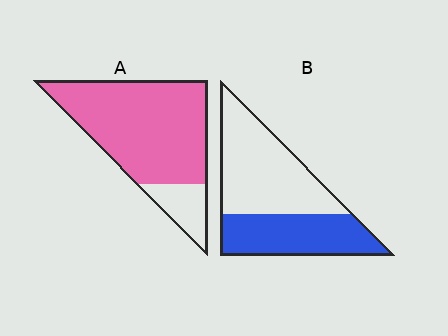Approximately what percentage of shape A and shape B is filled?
A is approximately 85% and B is approximately 40%.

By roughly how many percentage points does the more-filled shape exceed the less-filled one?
By roughly 40 percentage points (A over B).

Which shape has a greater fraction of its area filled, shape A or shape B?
Shape A.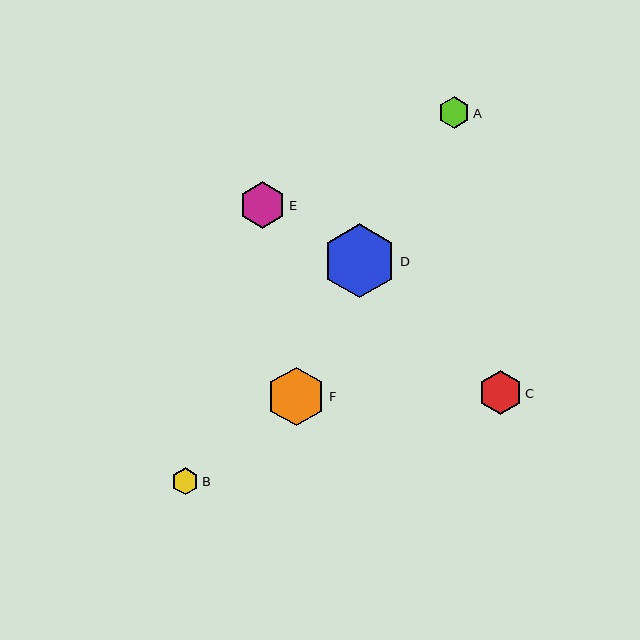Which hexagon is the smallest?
Hexagon B is the smallest with a size of approximately 27 pixels.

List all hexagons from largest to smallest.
From largest to smallest: D, F, E, C, A, B.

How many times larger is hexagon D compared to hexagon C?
Hexagon D is approximately 1.7 times the size of hexagon C.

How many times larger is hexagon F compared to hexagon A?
Hexagon F is approximately 1.9 times the size of hexagon A.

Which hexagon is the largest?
Hexagon D is the largest with a size of approximately 74 pixels.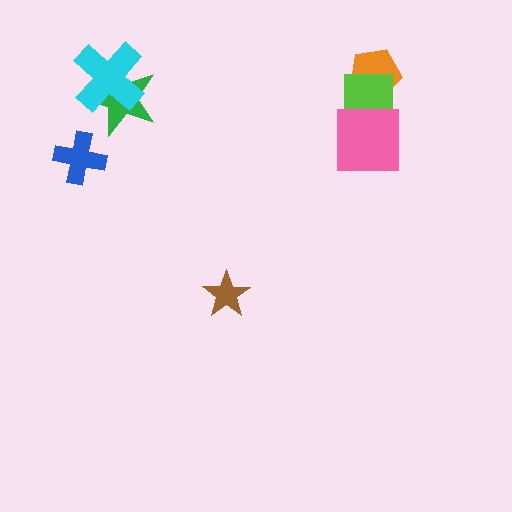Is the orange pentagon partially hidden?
Yes, it is partially covered by another shape.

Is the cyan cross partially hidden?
No, no other shape covers it.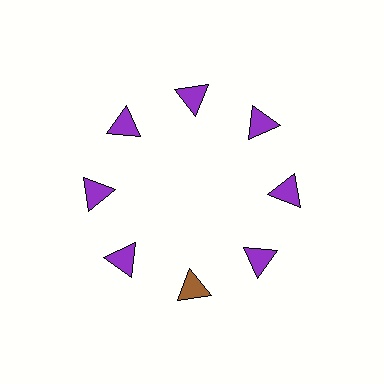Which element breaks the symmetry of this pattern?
The brown triangle at roughly the 6 o'clock position breaks the symmetry. All other shapes are purple triangles.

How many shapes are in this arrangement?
There are 8 shapes arranged in a ring pattern.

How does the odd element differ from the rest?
It has a different color: brown instead of purple.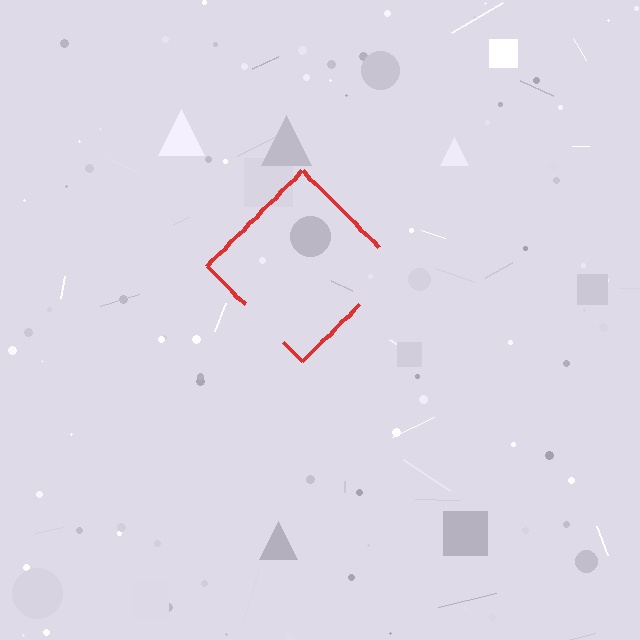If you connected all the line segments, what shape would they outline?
They would outline a diamond.